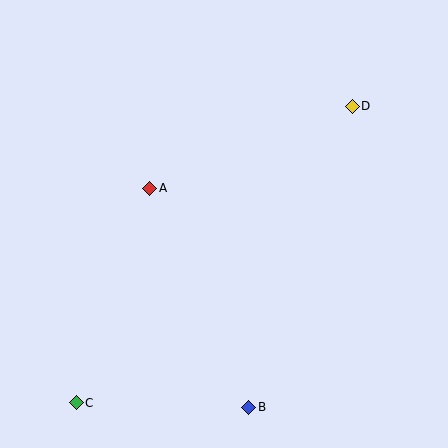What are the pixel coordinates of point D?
Point D is at (352, 106).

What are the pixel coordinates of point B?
Point B is at (249, 407).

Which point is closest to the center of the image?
Point A at (150, 188) is closest to the center.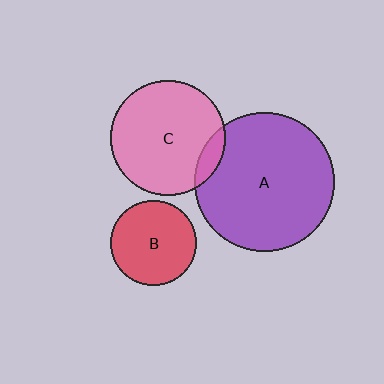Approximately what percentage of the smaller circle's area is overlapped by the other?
Approximately 10%.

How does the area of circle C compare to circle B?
Approximately 1.8 times.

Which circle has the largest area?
Circle A (purple).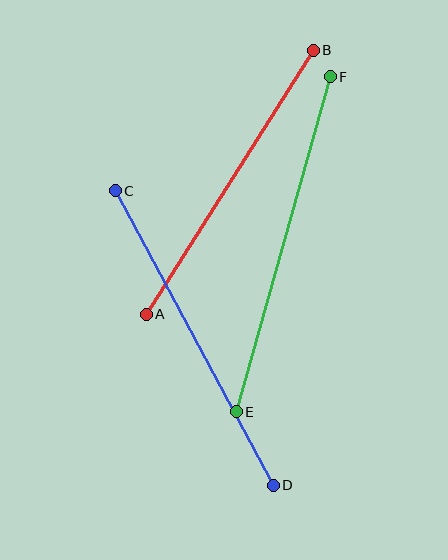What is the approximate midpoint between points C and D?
The midpoint is at approximately (194, 338) pixels.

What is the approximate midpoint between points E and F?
The midpoint is at approximately (283, 244) pixels.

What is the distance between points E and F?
The distance is approximately 348 pixels.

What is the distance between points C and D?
The distance is approximately 334 pixels.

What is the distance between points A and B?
The distance is approximately 313 pixels.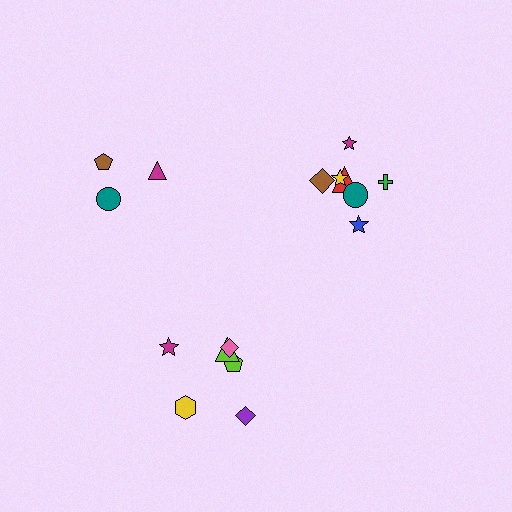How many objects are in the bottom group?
There are 6 objects.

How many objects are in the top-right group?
There are 7 objects.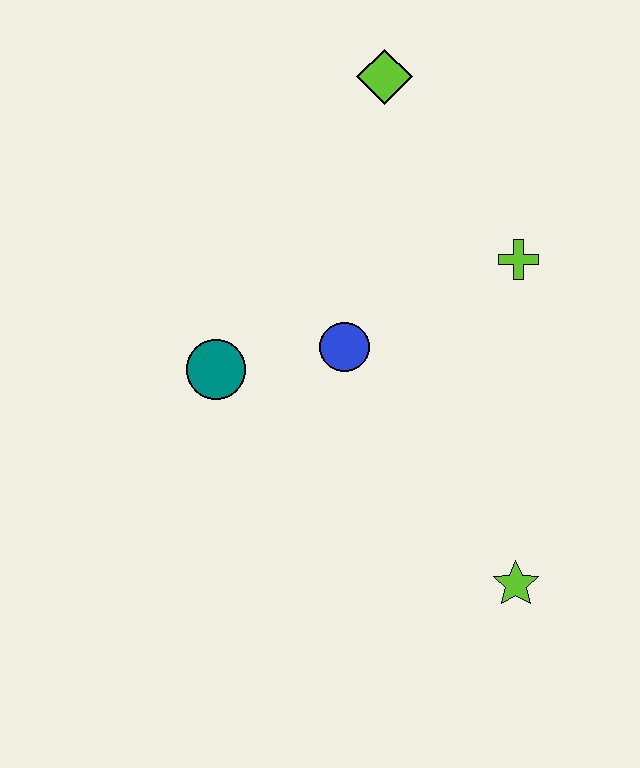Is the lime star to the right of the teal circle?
Yes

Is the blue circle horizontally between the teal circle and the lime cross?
Yes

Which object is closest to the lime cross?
The blue circle is closest to the lime cross.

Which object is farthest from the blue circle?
The lime star is farthest from the blue circle.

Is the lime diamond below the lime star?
No